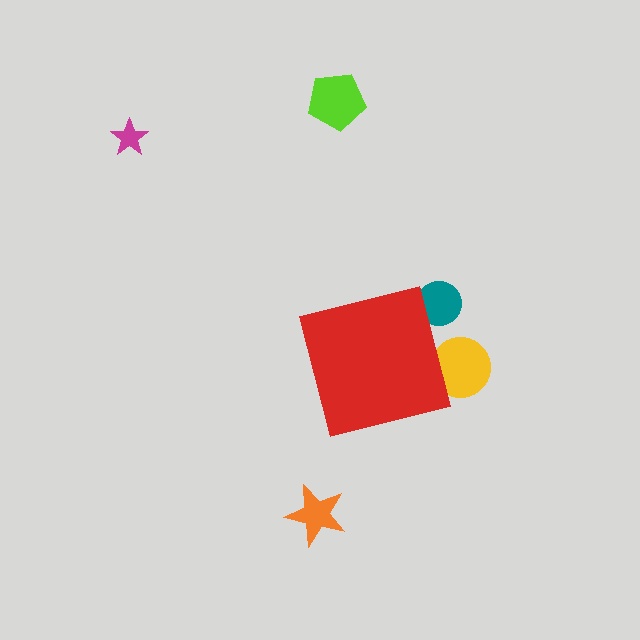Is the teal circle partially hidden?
Yes, the teal circle is partially hidden behind the red square.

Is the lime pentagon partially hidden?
No, the lime pentagon is fully visible.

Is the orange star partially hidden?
No, the orange star is fully visible.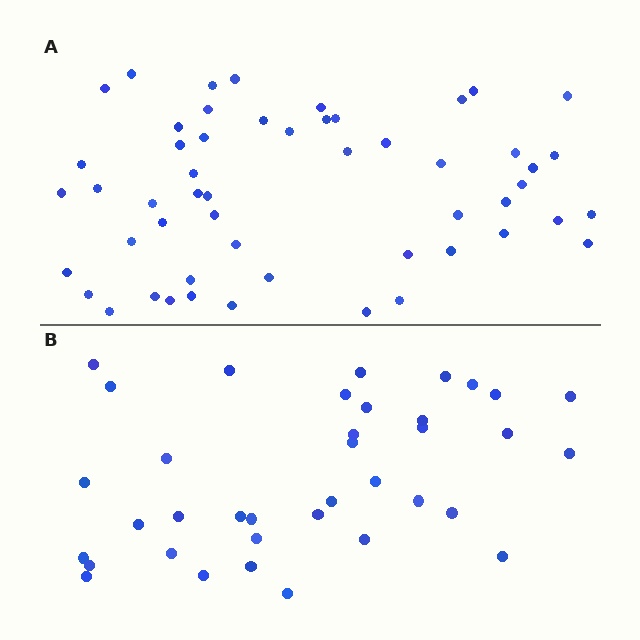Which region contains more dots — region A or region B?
Region A (the top region) has more dots.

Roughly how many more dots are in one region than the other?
Region A has approximately 15 more dots than region B.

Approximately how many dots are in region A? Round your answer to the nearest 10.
About 50 dots. (The exact count is 53, which rounds to 50.)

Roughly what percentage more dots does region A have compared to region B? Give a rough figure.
About 45% more.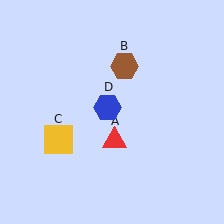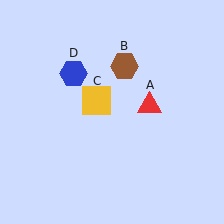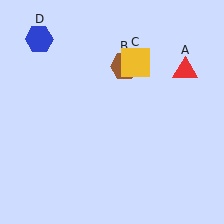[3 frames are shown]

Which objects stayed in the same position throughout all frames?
Brown hexagon (object B) remained stationary.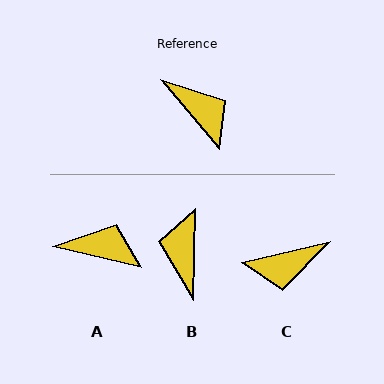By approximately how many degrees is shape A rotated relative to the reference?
Approximately 37 degrees counter-clockwise.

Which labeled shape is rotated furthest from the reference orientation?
B, about 139 degrees away.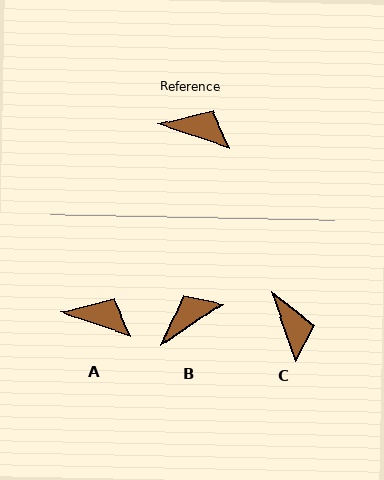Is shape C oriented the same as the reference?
No, it is off by about 53 degrees.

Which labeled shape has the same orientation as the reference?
A.